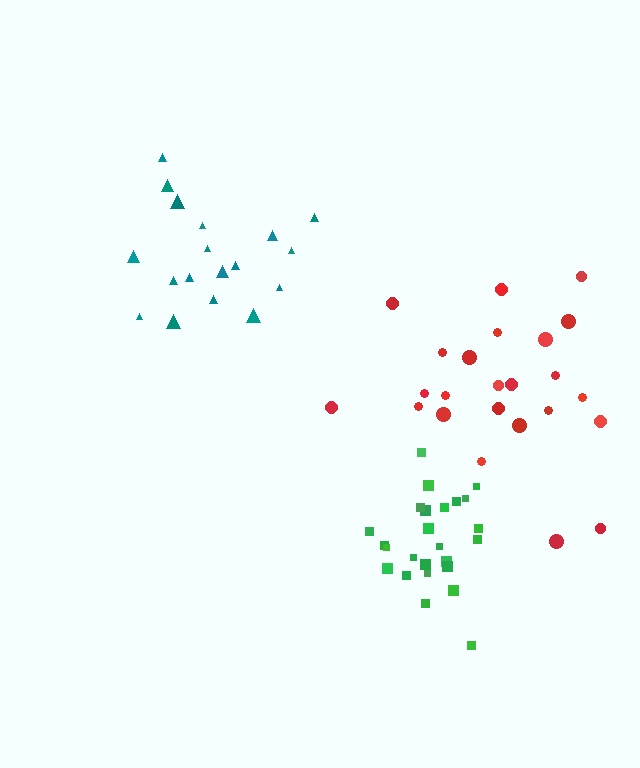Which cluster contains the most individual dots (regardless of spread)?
Green (25).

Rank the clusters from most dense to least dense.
green, teal, red.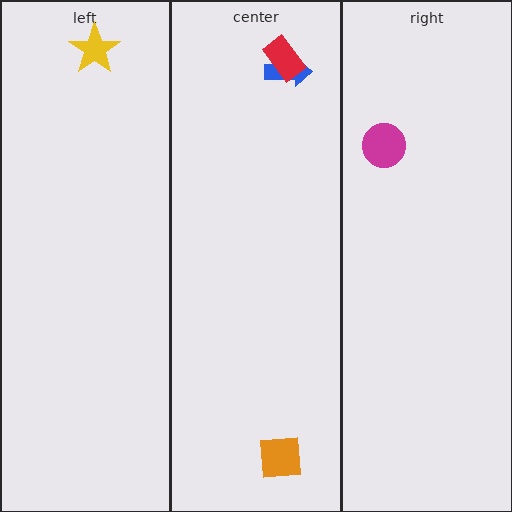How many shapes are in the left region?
1.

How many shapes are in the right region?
1.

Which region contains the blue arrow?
The center region.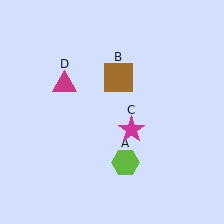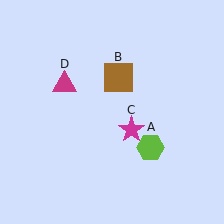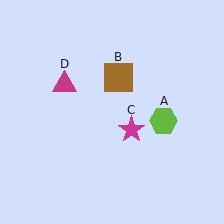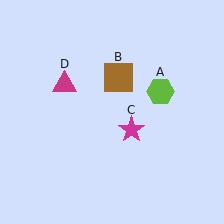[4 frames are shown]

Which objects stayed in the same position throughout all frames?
Brown square (object B) and magenta star (object C) and magenta triangle (object D) remained stationary.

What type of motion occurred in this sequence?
The lime hexagon (object A) rotated counterclockwise around the center of the scene.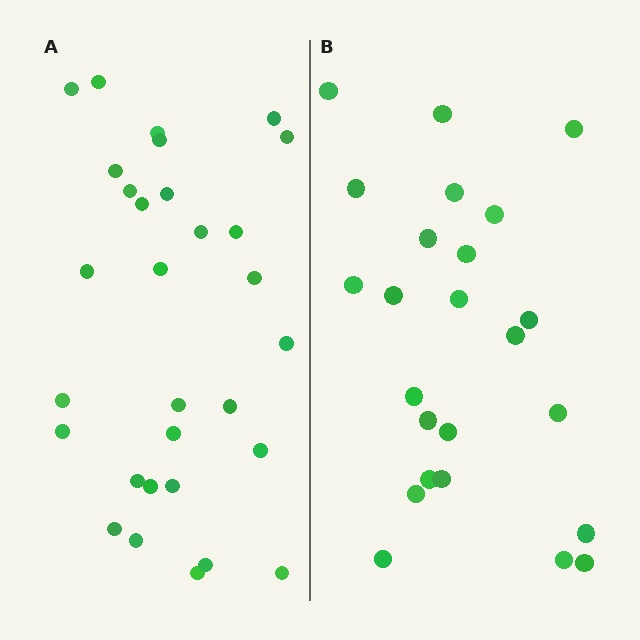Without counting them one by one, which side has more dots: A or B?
Region A (the left region) has more dots.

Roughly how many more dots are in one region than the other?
Region A has about 6 more dots than region B.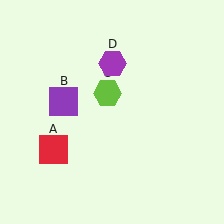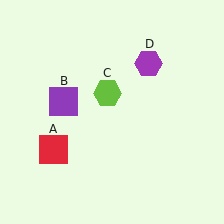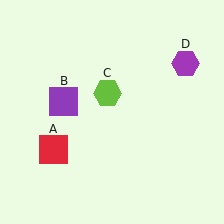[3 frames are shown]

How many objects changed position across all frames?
1 object changed position: purple hexagon (object D).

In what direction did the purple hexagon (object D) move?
The purple hexagon (object D) moved right.